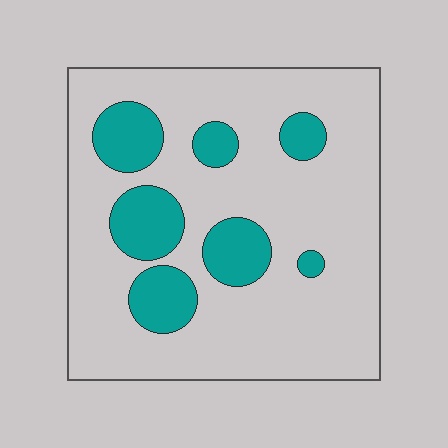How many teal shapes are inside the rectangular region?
7.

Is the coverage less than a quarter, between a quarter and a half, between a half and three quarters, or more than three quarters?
Less than a quarter.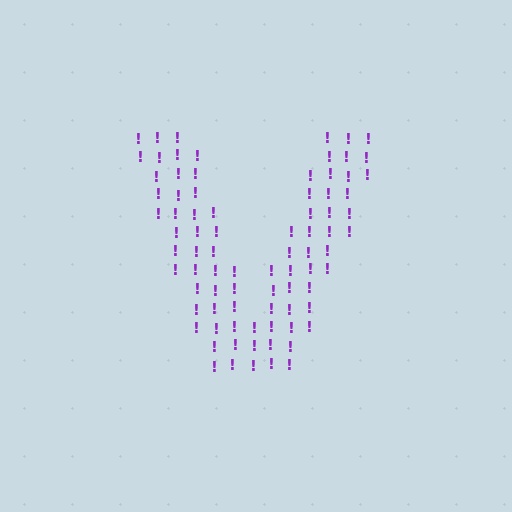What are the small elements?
The small elements are exclamation marks.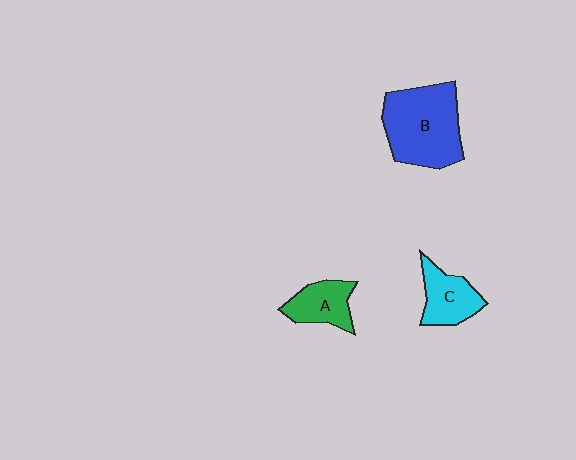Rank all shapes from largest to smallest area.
From largest to smallest: B (blue), C (cyan), A (green).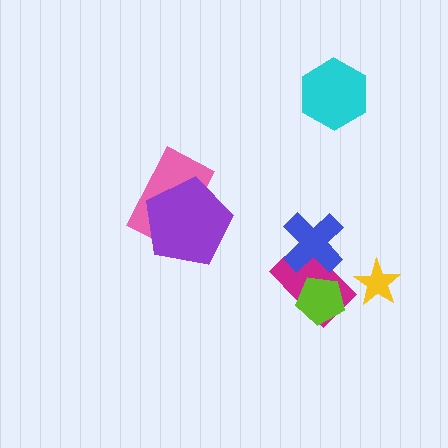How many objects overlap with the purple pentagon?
1 object overlaps with the purple pentagon.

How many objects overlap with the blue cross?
1 object overlaps with the blue cross.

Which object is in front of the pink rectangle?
The purple pentagon is in front of the pink rectangle.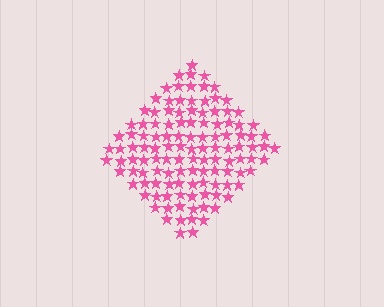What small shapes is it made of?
It is made of small stars.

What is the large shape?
The large shape is a diamond.